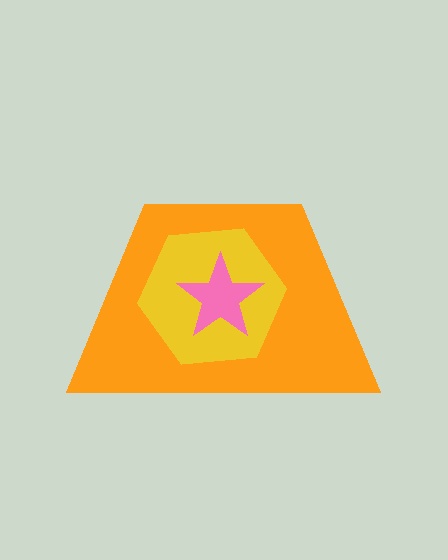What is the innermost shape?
The pink star.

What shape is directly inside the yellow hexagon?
The pink star.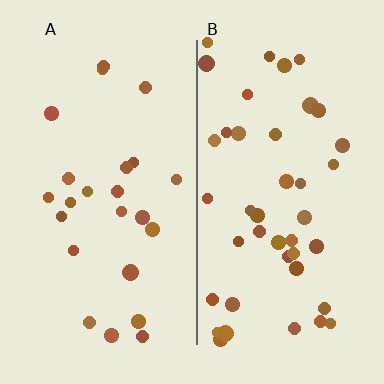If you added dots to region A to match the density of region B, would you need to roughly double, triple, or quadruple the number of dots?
Approximately double.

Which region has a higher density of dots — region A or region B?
B (the right).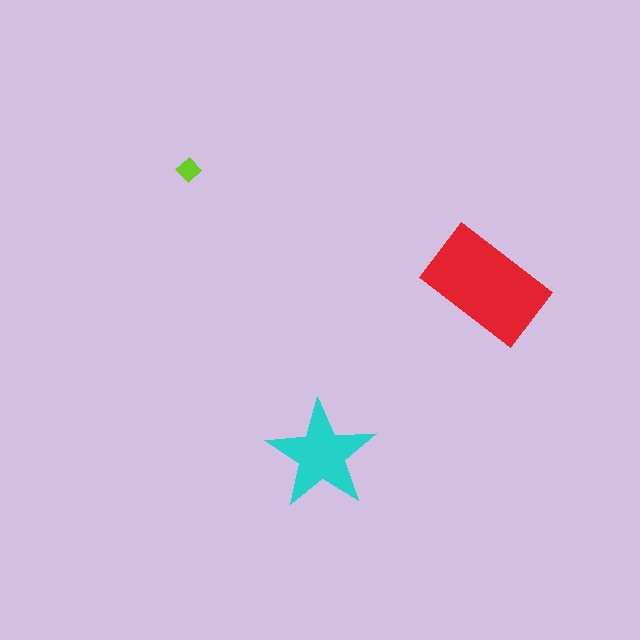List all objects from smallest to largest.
The lime diamond, the cyan star, the red rectangle.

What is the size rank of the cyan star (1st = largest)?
2nd.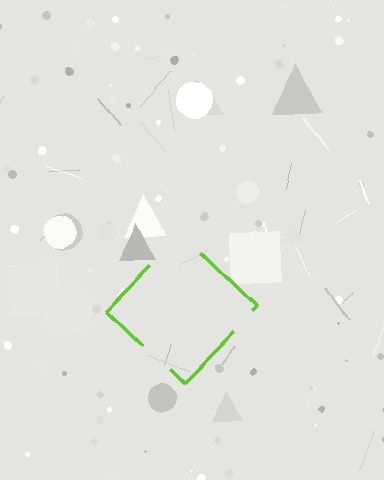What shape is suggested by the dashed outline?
The dashed outline suggests a diamond.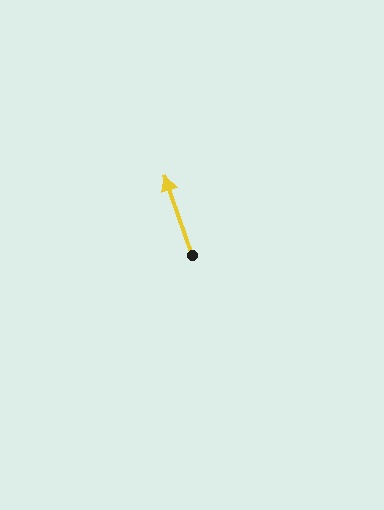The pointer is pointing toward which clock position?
Roughly 11 o'clock.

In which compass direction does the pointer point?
North.